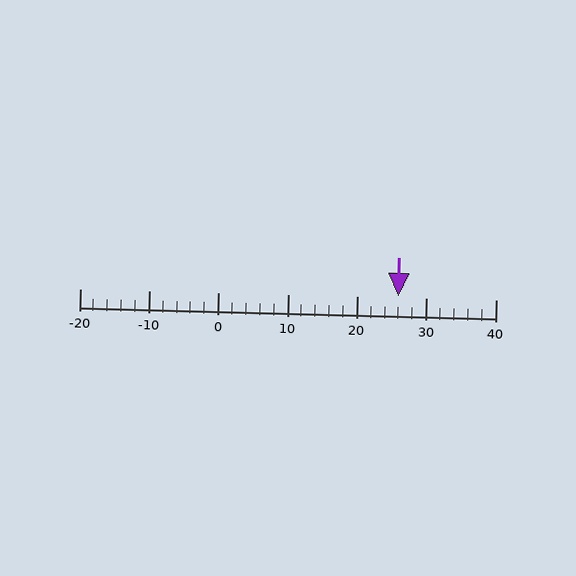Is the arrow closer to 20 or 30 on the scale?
The arrow is closer to 30.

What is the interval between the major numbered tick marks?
The major tick marks are spaced 10 units apart.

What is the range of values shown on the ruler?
The ruler shows values from -20 to 40.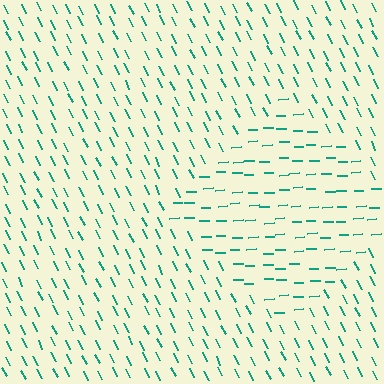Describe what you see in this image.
The image is filled with small teal line segments. A diamond region in the image has lines oriented differently from the surrounding lines, creating a visible texture boundary.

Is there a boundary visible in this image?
Yes, there is a texture boundary formed by a change in line orientation.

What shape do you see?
I see a diamond.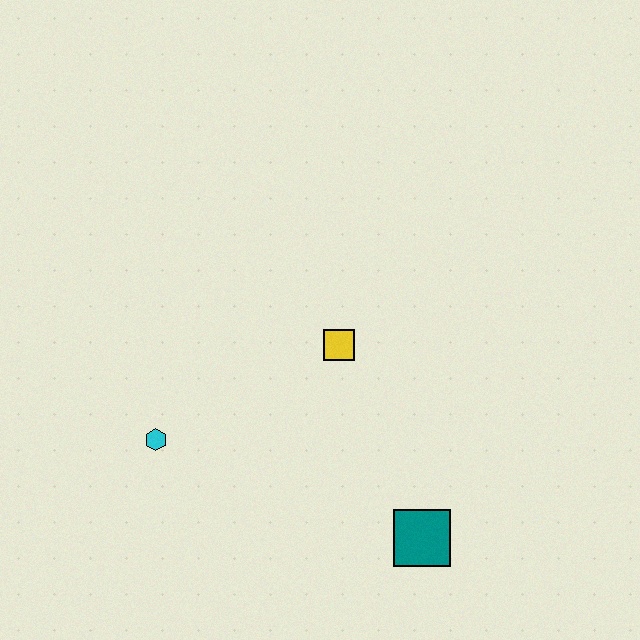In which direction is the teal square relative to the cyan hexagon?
The teal square is to the right of the cyan hexagon.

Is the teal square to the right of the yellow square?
Yes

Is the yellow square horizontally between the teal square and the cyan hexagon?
Yes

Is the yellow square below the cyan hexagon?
No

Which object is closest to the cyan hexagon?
The yellow square is closest to the cyan hexagon.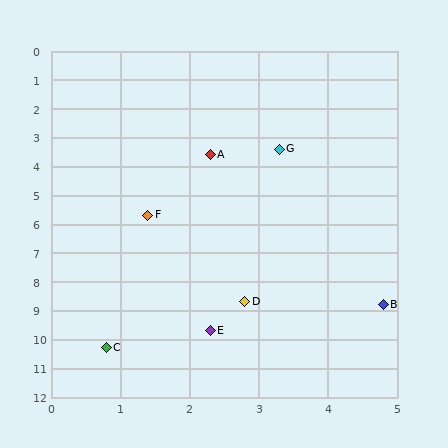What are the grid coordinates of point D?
Point D is at approximately (2.8, 8.7).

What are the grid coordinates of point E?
Point E is at approximately (2.3, 9.7).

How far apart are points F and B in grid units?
Points F and B are about 4.6 grid units apart.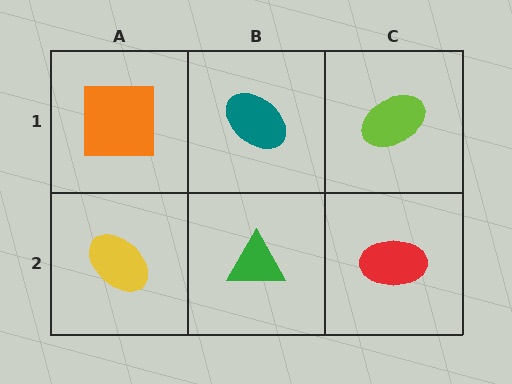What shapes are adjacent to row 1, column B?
A green triangle (row 2, column B), an orange square (row 1, column A), a lime ellipse (row 1, column C).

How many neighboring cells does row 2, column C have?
2.